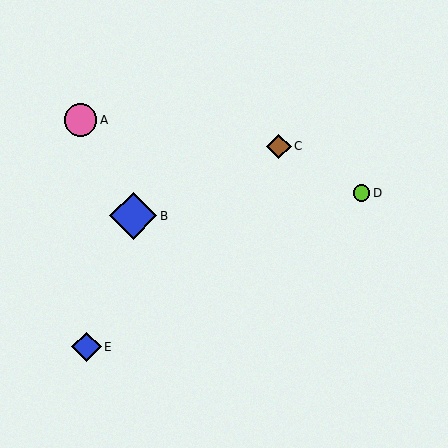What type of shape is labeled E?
Shape E is a blue diamond.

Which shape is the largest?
The blue diamond (labeled B) is the largest.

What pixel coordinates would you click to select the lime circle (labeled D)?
Click at (361, 193) to select the lime circle D.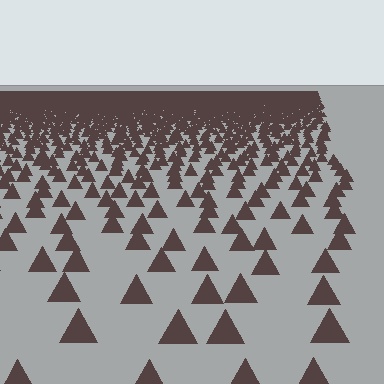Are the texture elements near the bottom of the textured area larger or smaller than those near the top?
Larger. Near the bottom, elements are closer to the viewer and appear at a bigger on-screen size.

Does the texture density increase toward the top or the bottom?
Density increases toward the top.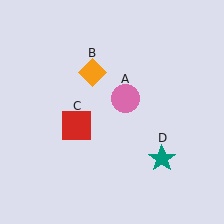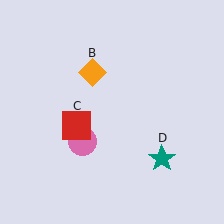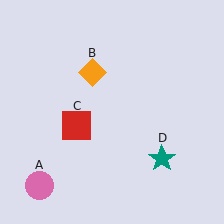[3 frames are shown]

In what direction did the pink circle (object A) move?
The pink circle (object A) moved down and to the left.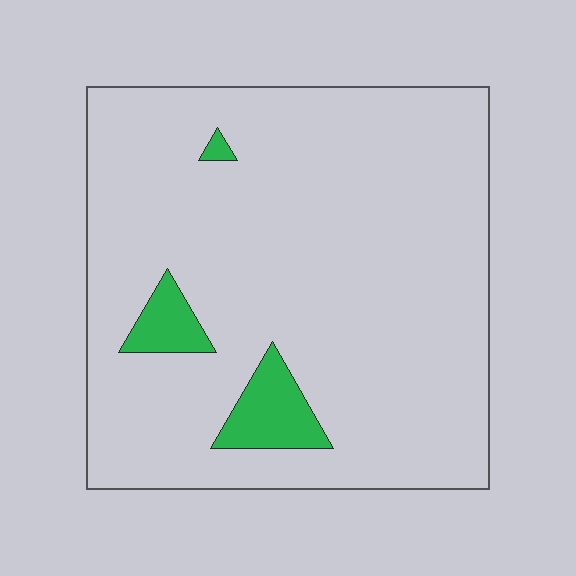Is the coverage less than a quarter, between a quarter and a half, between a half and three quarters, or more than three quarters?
Less than a quarter.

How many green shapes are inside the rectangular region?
3.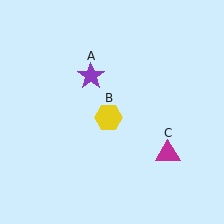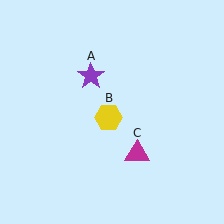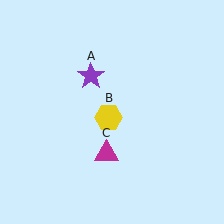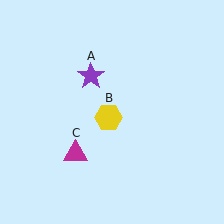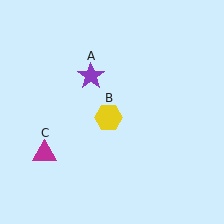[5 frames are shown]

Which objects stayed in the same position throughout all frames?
Purple star (object A) and yellow hexagon (object B) remained stationary.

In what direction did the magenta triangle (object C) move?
The magenta triangle (object C) moved left.